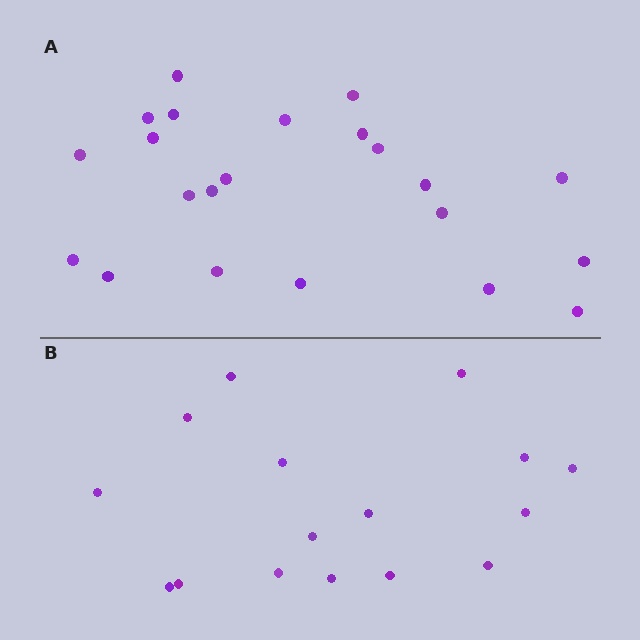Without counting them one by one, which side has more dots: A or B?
Region A (the top region) has more dots.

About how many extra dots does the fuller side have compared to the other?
Region A has about 6 more dots than region B.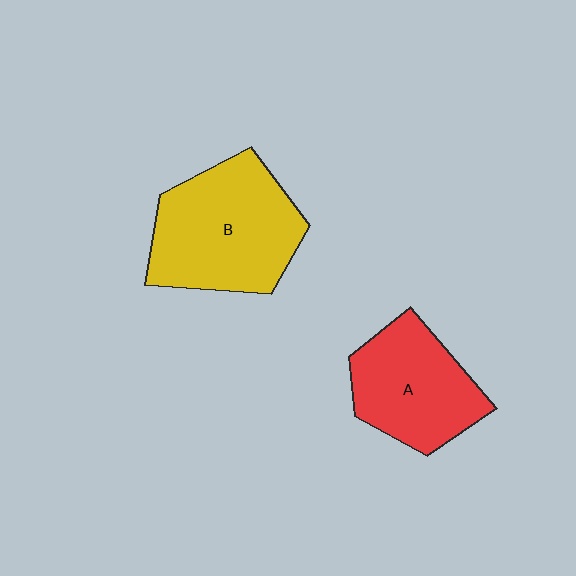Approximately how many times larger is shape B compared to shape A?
Approximately 1.3 times.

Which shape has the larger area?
Shape B (yellow).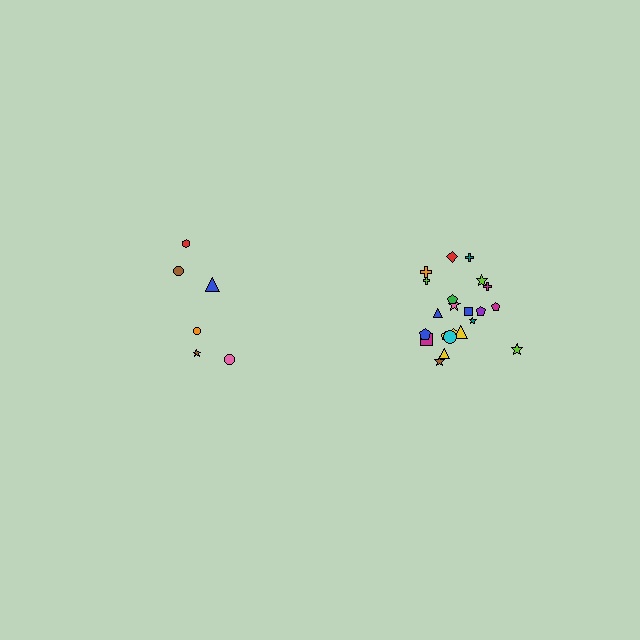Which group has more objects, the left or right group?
The right group.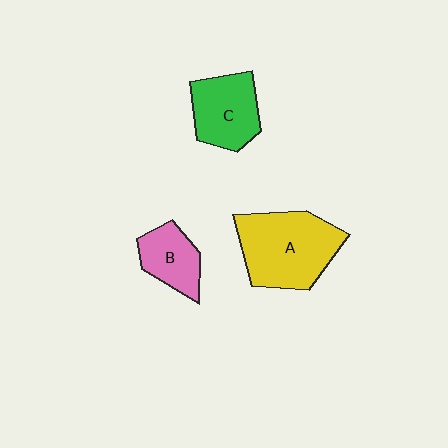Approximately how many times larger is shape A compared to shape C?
Approximately 1.5 times.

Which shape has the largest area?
Shape A (yellow).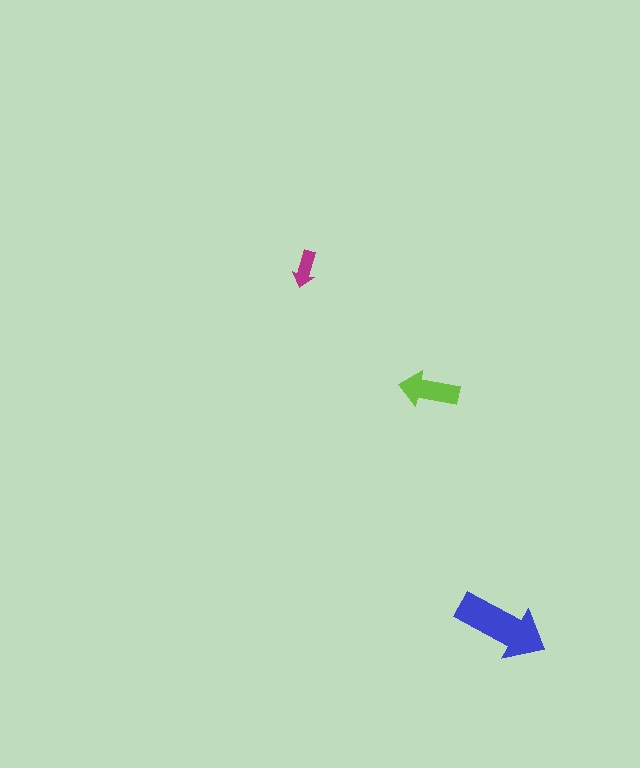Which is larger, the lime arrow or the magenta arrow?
The lime one.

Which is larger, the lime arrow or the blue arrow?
The blue one.